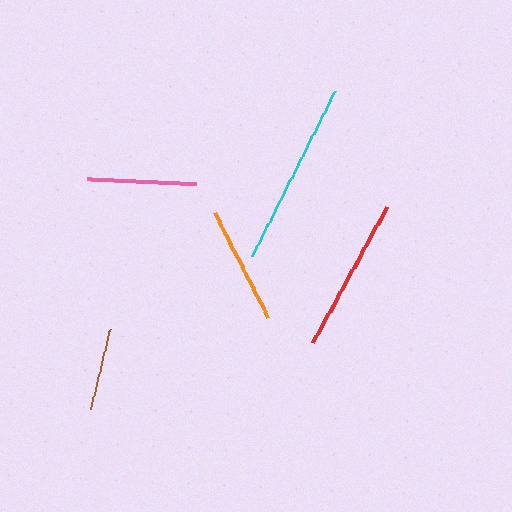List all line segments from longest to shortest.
From longest to shortest: cyan, red, orange, pink, brown.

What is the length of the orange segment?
The orange segment is approximately 117 pixels long.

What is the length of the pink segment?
The pink segment is approximately 110 pixels long.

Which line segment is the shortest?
The brown line is the shortest at approximately 82 pixels.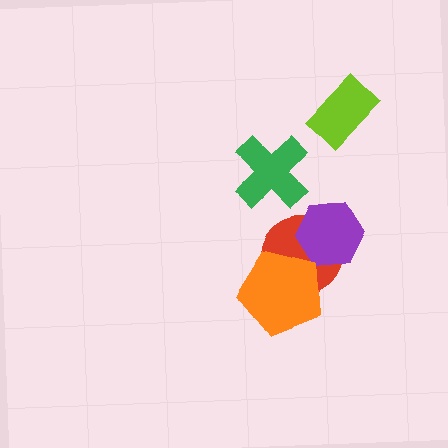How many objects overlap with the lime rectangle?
0 objects overlap with the lime rectangle.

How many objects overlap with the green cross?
0 objects overlap with the green cross.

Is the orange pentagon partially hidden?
No, no other shape covers it.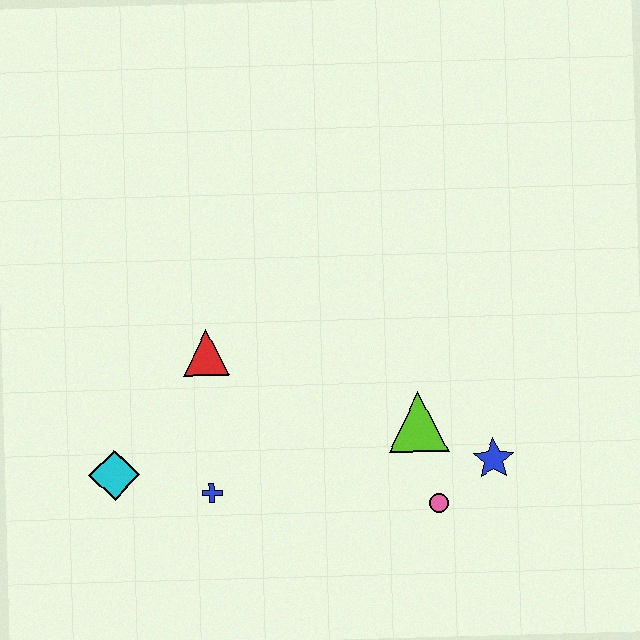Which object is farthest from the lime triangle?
The cyan diamond is farthest from the lime triangle.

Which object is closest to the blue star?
The pink circle is closest to the blue star.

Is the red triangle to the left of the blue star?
Yes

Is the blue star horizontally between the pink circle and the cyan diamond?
No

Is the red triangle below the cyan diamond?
No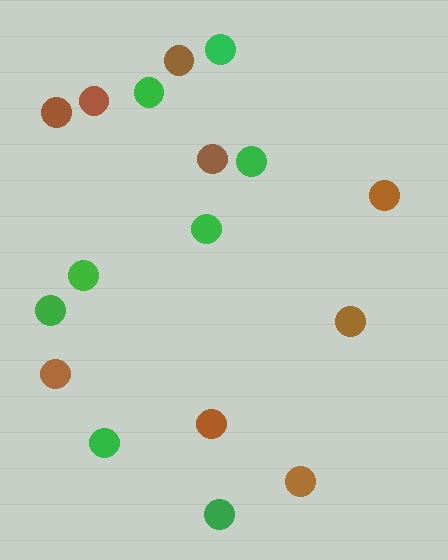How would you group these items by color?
There are 2 groups: one group of brown circles (9) and one group of green circles (8).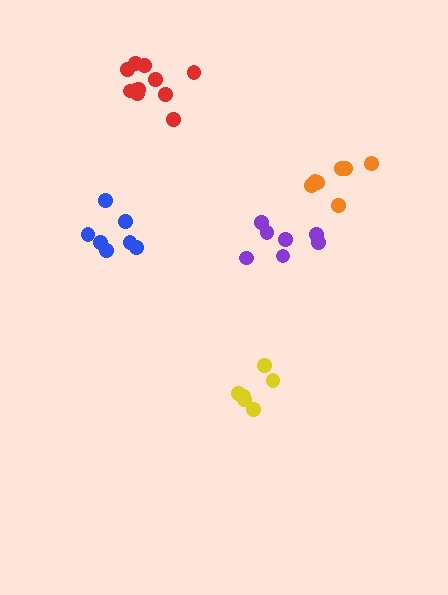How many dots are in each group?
Group 1: 8 dots, Group 2: 7 dots, Group 3: 6 dots, Group 4: 7 dots, Group 5: 11 dots (39 total).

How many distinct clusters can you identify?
There are 5 distinct clusters.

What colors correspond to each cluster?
The clusters are colored: orange, blue, yellow, purple, red.